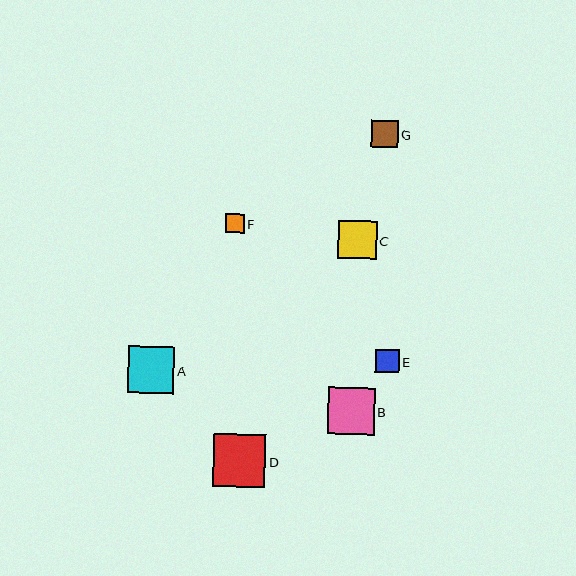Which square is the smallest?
Square F is the smallest with a size of approximately 19 pixels.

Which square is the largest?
Square D is the largest with a size of approximately 52 pixels.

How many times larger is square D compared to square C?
Square D is approximately 1.4 times the size of square C.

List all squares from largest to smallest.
From largest to smallest: D, A, B, C, G, E, F.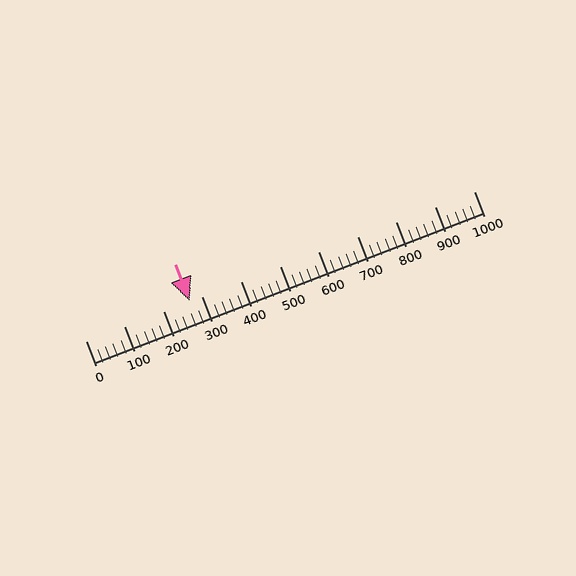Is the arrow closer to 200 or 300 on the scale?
The arrow is closer to 300.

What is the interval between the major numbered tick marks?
The major tick marks are spaced 100 units apart.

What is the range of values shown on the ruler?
The ruler shows values from 0 to 1000.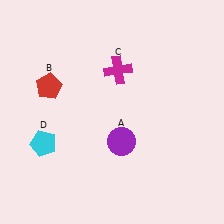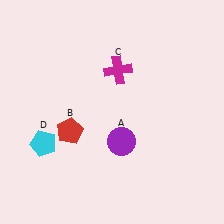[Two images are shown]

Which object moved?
The red pentagon (B) moved down.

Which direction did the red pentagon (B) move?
The red pentagon (B) moved down.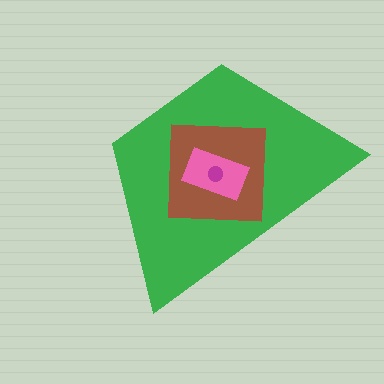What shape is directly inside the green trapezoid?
The brown square.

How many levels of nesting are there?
4.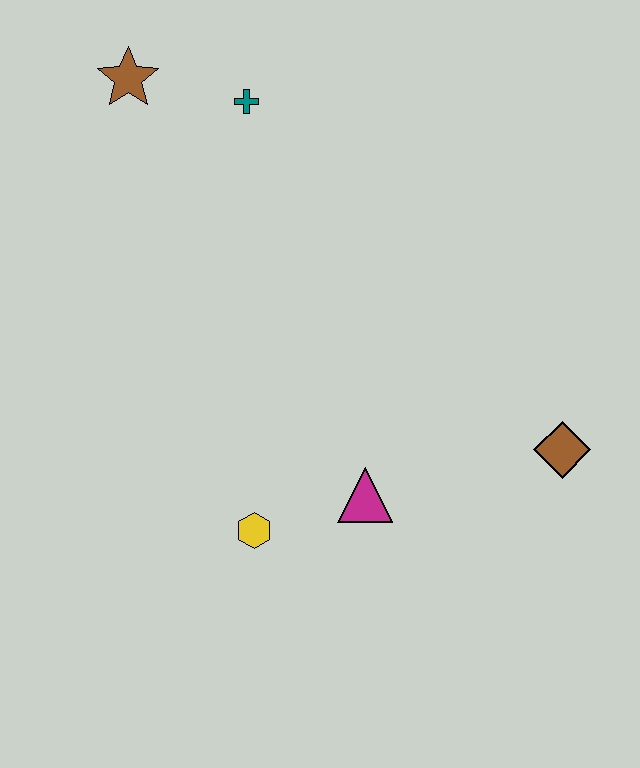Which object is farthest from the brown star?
The brown diamond is farthest from the brown star.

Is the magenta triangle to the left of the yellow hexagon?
No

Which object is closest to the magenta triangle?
The yellow hexagon is closest to the magenta triangle.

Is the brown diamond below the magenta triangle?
No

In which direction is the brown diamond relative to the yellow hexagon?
The brown diamond is to the right of the yellow hexagon.